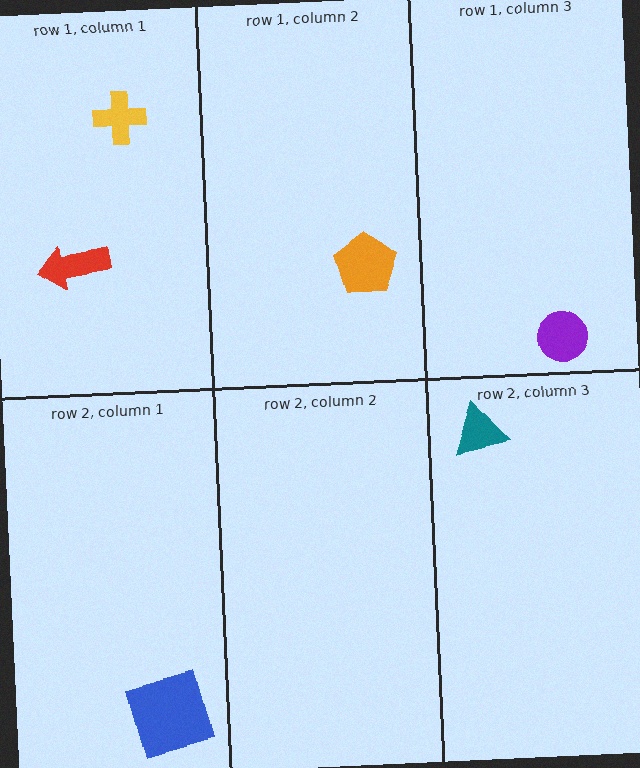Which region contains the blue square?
The row 2, column 1 region.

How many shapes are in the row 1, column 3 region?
1.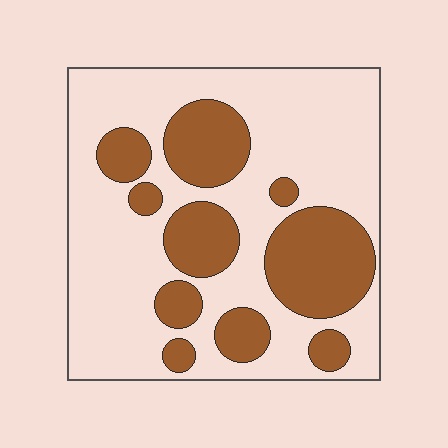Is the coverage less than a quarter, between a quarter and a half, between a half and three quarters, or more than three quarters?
Between a quarter and a half.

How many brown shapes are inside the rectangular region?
10.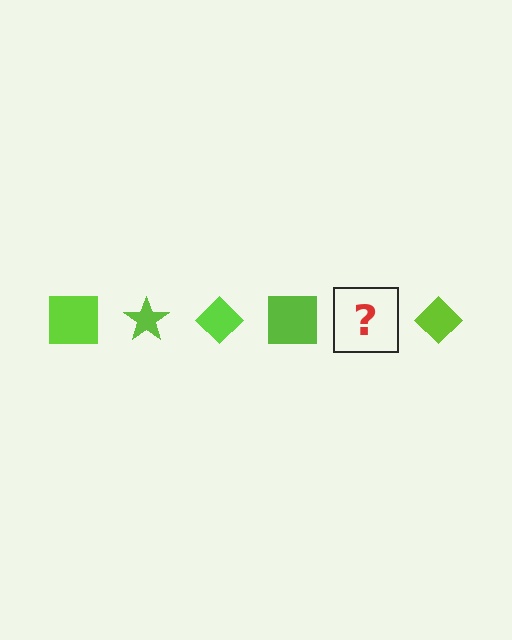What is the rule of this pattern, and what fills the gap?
The rule is that the pattern cycles through square, star, diamond shapes in lime. The gap should be filled with a lime star.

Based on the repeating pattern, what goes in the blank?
The blank should be a lime star.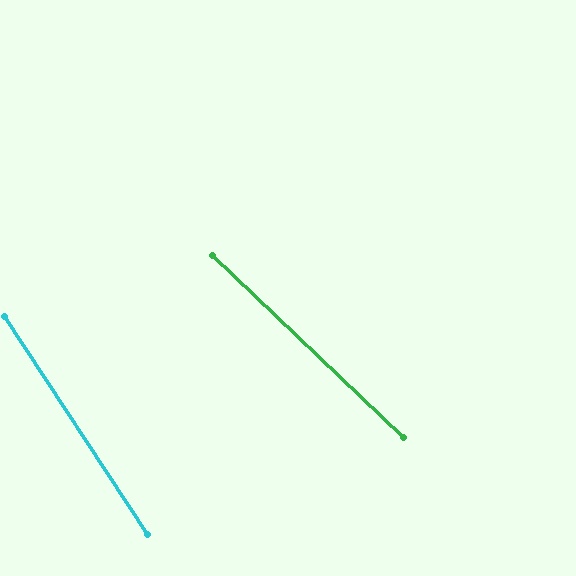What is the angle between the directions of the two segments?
Approximately 13 degrees.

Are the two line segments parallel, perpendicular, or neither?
Neither parallel nor perpendicular — they differ by about 13°.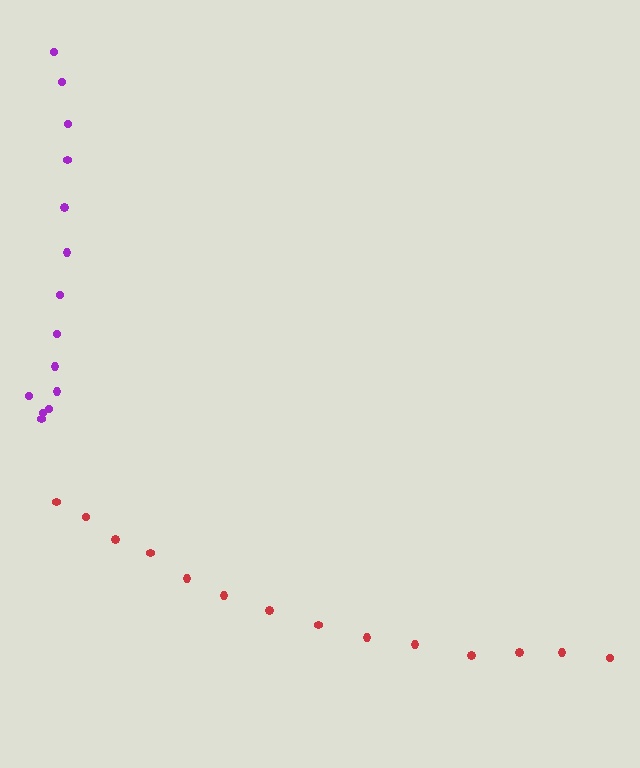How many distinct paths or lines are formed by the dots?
There are 2 distinct paths.